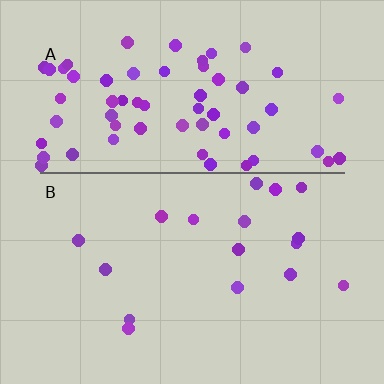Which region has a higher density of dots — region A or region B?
A (the top).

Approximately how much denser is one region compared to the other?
Approximately 3.8× — region A over region B.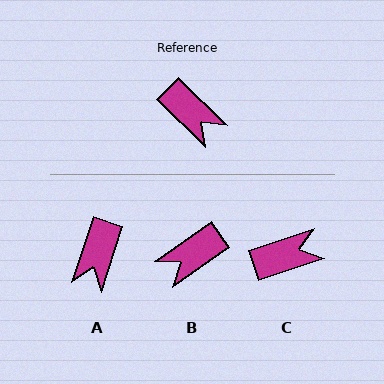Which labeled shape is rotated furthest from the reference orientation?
B, about 101 degrees away.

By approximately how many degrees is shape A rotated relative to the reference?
Approximately 63 degrees clockwise.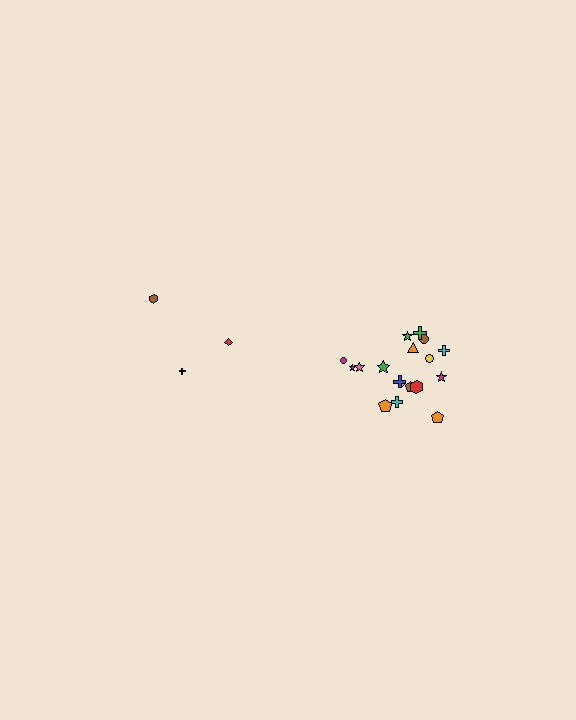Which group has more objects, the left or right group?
The right group.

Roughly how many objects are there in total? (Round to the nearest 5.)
Roughly 20 objects in total.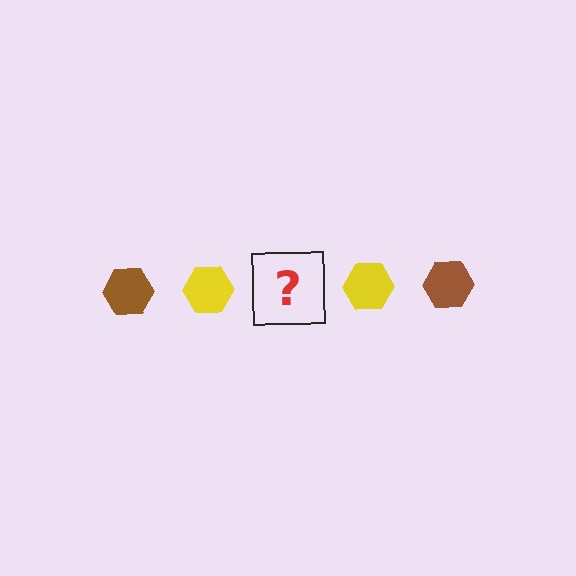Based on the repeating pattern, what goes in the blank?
The blank should be a brown hexagon.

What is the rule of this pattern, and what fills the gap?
The rule is that the pattern cycles through brown, yellow hexagons. The gap should be filled with a brown hexagon.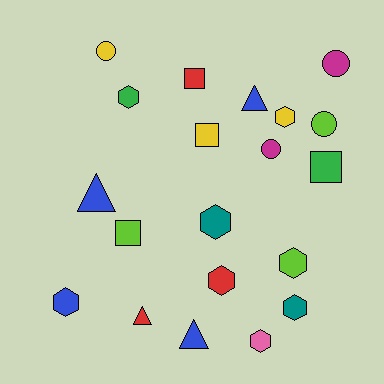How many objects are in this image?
There are 20 objects.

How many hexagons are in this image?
There are 8 hexagons.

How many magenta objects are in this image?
There are 2 magenta objects.